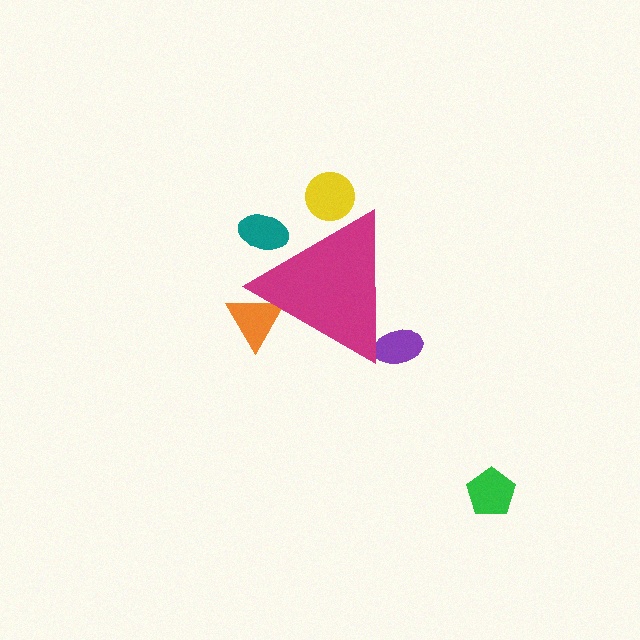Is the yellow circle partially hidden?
Yes, the yellow circle is partially hidden behind the magenta triangle.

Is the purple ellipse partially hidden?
Yes, the purple ellipse is partially hidden behind the magenta triangle.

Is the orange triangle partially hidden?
Yes, the orange triangle is partially hidden behind the magenta triangle.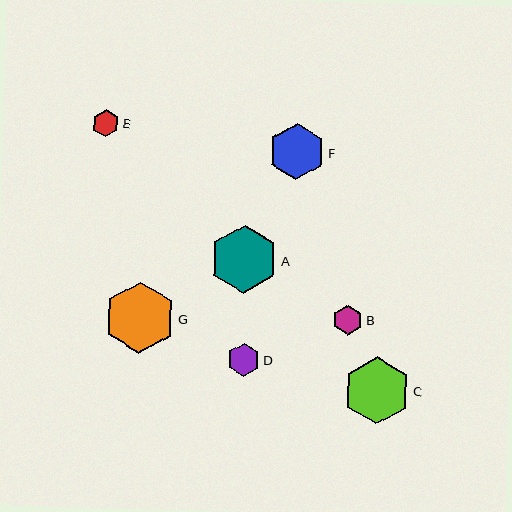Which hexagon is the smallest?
Hexagon E is the smallest with a size of approximately 27 pixels.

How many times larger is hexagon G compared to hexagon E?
Hexagon G is approximately 2.7 times the size of hexagon E.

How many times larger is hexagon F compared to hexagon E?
Hexagon F is approximately 2.1 times the size of hexagon E.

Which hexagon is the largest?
Hexagon G is the largest with a size of approximately 71 pixels.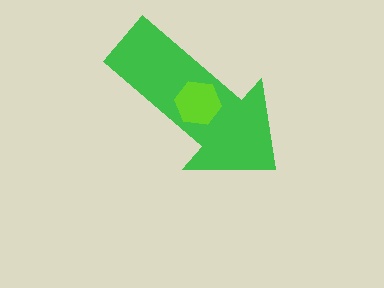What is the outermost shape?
The green arrow.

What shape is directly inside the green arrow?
The lime hexagon.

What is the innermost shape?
The lime hexagon.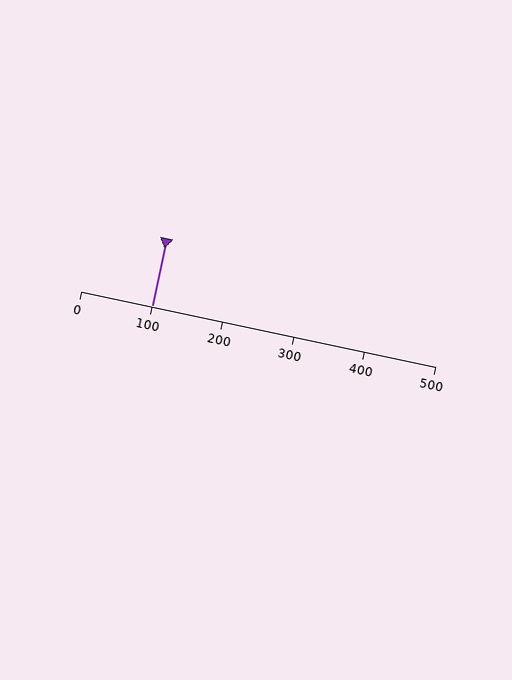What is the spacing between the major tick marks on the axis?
The major ticks are spaced 100 apart.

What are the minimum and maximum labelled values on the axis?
The axis runs from 0 to 500.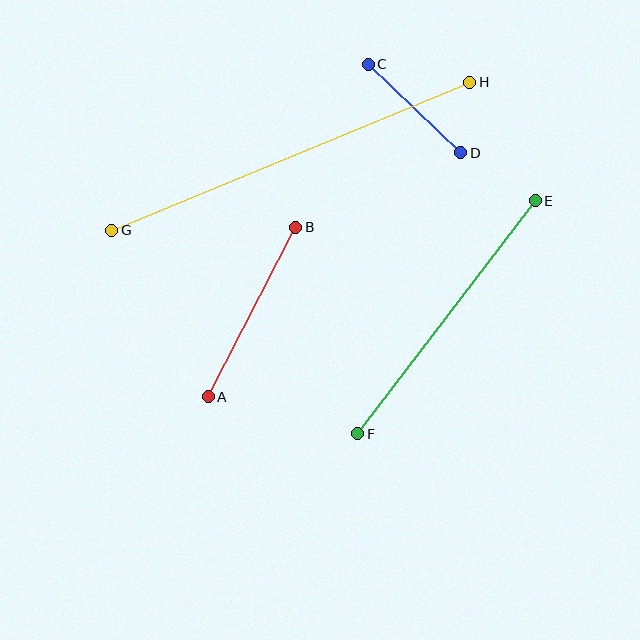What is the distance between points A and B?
The distance is approximately 191 pixels.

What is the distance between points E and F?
The distance is approximately 293 pixels.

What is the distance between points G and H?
The distance is approximately 387 pixels.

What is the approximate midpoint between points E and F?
The midpoint is at approximately (447, 317) pixels.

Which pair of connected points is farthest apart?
Points G and H are farthest apart.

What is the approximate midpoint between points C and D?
The midpoint is at approximately (414, 108) pixels.